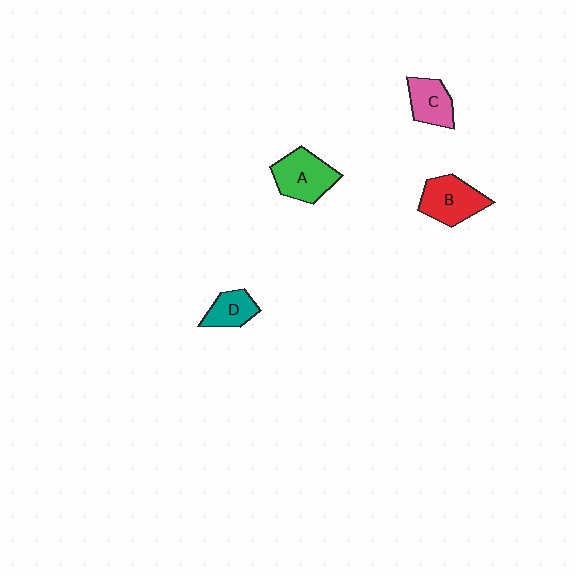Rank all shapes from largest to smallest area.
From largest to smallest: A (green), B (red), C (pink), D (teal).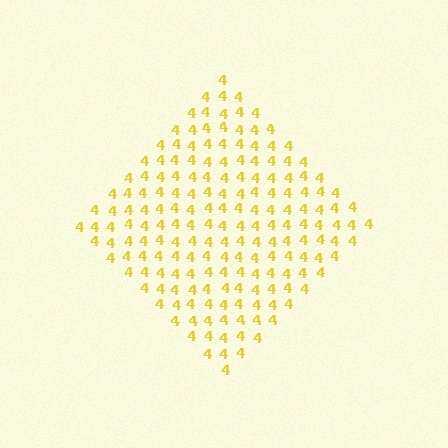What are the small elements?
The small elements are digit 4's.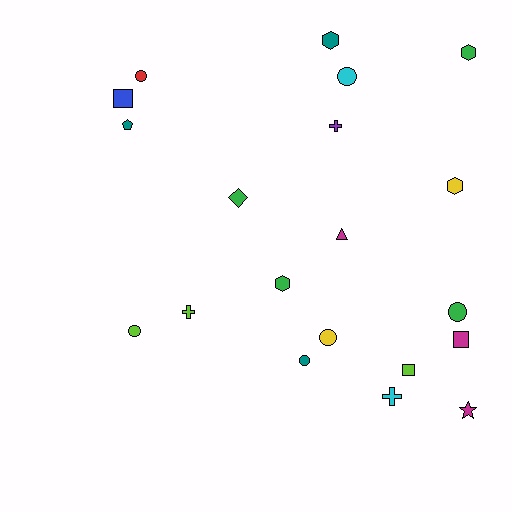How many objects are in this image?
There are 20 objects.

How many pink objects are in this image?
There are no pink objects.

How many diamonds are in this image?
There is 1 diamond.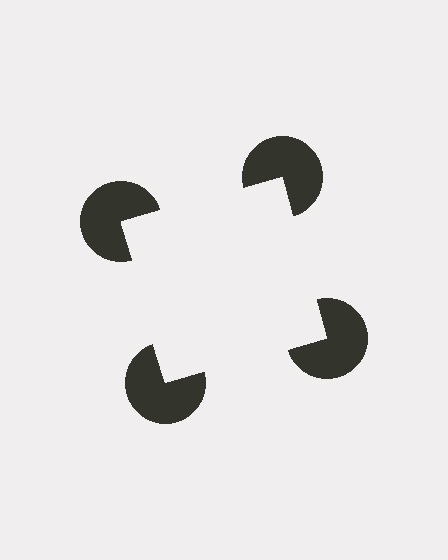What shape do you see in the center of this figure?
An illusory square — its edges are inferred from the aligned wedge cuts in the pac-man discs, not physically drawn.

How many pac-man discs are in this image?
There are 4 — one at each vertex of the illusory square.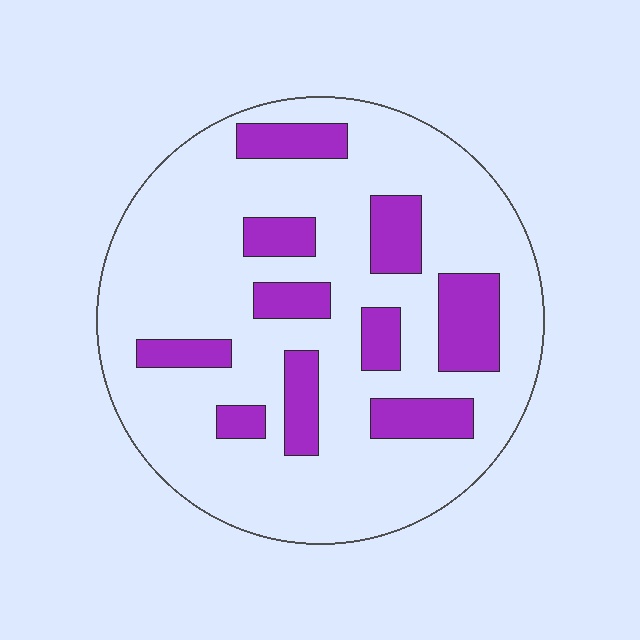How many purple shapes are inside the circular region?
10.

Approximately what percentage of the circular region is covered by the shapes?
Approximately 20%.